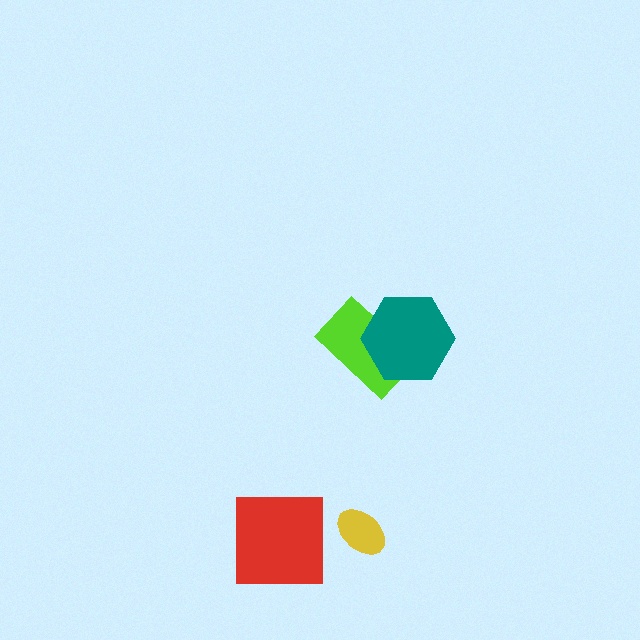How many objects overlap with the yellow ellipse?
0 objects overlap with the yellow ellipse.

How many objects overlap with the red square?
0 objects overlap with the red square.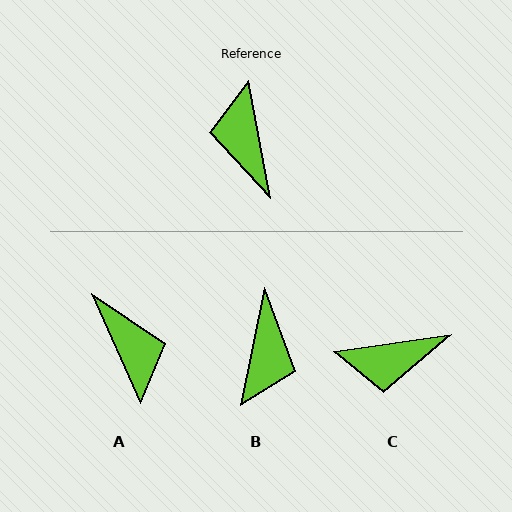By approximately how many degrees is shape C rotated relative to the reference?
Approximately 88 degrees counter-clockwise.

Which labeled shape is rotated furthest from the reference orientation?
A, about 166 degrees away.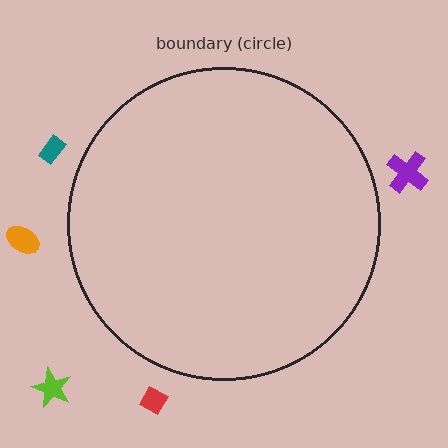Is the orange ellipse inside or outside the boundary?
Outside.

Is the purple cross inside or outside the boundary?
Outside.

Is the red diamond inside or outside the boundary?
Outside.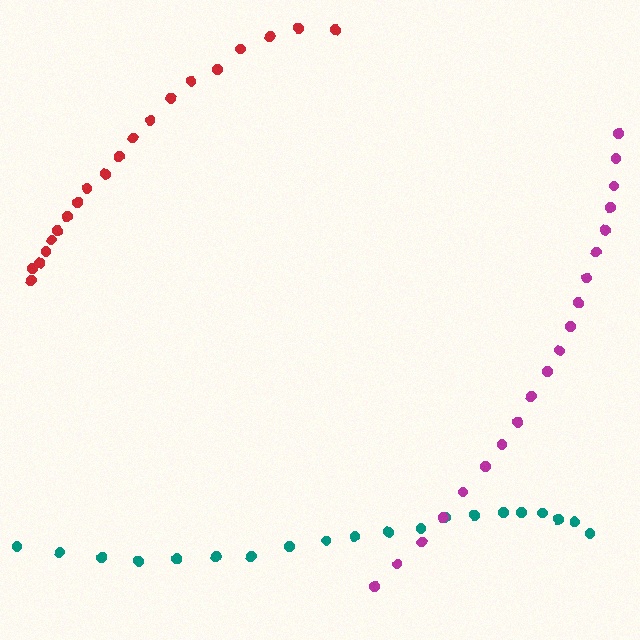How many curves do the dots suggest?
There are 3 distinct paths.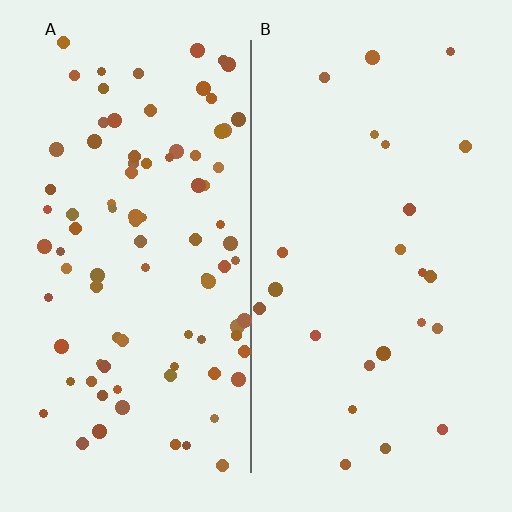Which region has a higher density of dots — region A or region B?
A (the left).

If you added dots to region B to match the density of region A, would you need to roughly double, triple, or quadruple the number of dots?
Approximately quadruple.